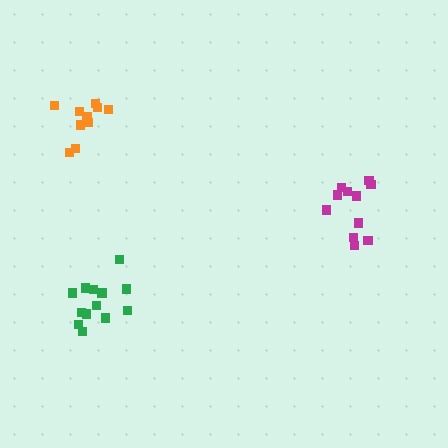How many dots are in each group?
Group 1: 13 dots, Group 2: 10 dots, Group 3: 11 dots (34 total).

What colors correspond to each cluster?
The clusters are colored: green, orange, magenta.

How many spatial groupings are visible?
There are 3 spatial groupings.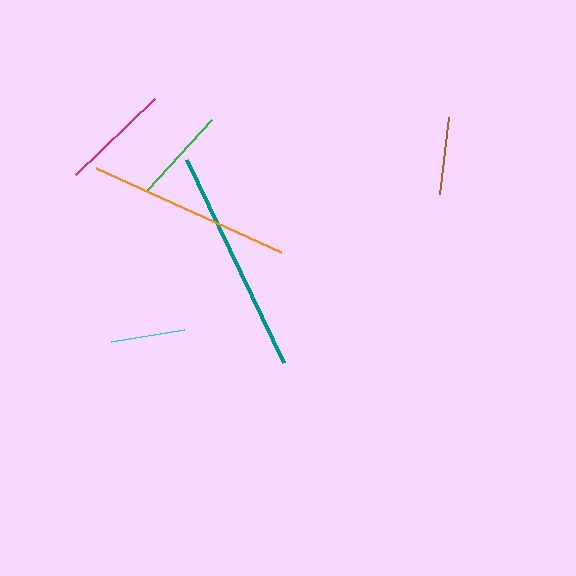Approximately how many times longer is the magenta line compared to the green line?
The magenta line is approximately 1.2 times the length of the green line.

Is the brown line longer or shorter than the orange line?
The orange line is longer than the brown line.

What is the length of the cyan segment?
The cyan segment is approximately 74 pixels long.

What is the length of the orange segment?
The orange segment is approximately 203 pixels long.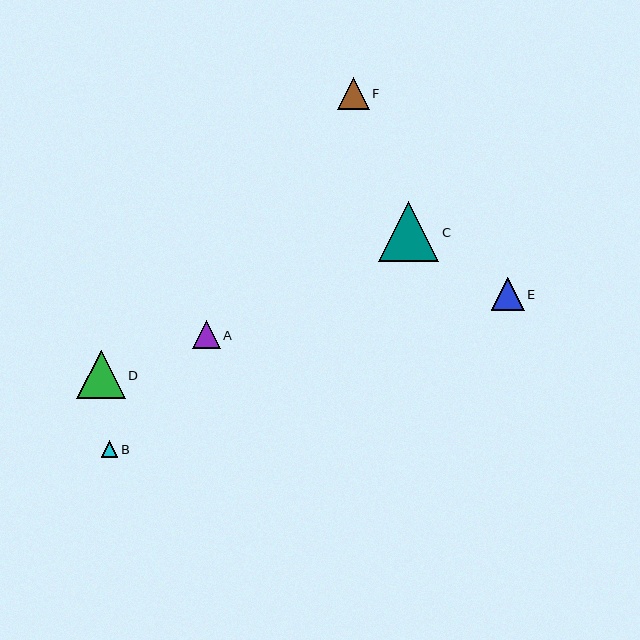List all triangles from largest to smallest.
From largest to smallest: C, D, E, F, A, B.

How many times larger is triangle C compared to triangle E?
Triangle C is approximately 1.8 times the size of triangle E.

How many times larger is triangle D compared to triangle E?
Triangle D is approximately 1.5 times the size of triangle E.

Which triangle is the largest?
Triangle C is the largest with a size of approximately 60 pixels.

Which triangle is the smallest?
Triangle B is the smallest with a size of approximately 17 pixels.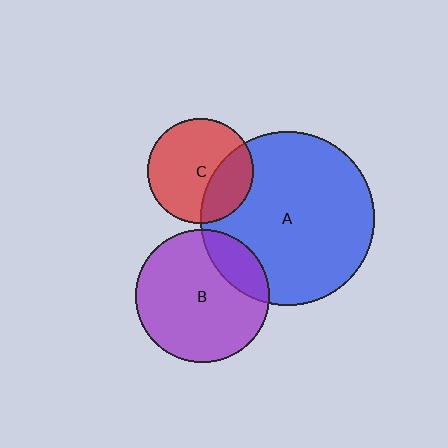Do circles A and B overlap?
Yes.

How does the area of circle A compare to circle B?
Approximately 1.7 times.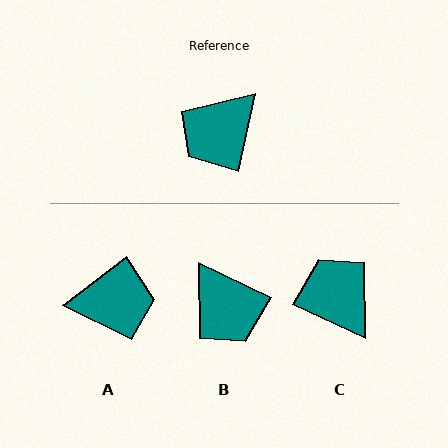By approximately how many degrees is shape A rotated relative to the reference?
Approximately 140 degrees counter-clockwise.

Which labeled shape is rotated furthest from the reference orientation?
A, about 140 degrees away.